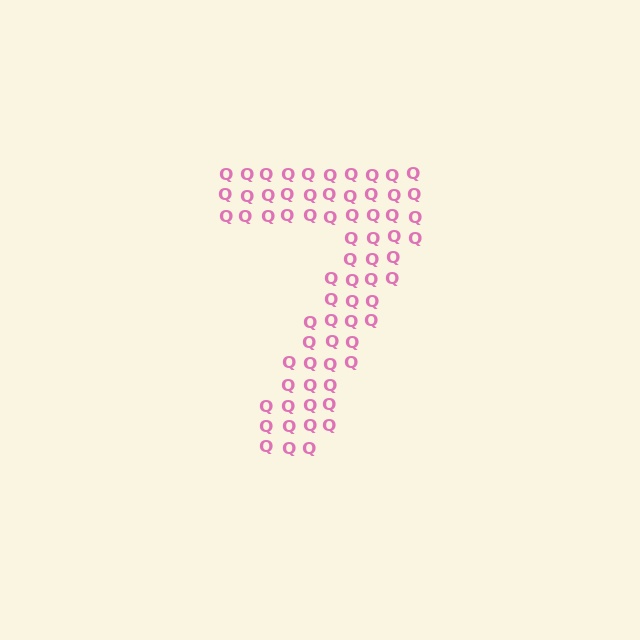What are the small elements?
The small elements are letter Q's.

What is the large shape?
The large shape is the digit 7.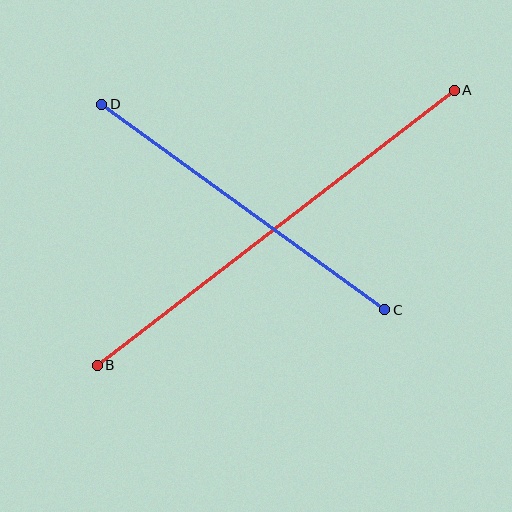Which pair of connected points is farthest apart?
Points A and B are farthest apart.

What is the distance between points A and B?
The distance is approximately 450 pixels.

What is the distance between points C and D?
The distance is approximately 350 pixels.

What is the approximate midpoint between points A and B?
The midpoint is at approximately (276, 228) pixels.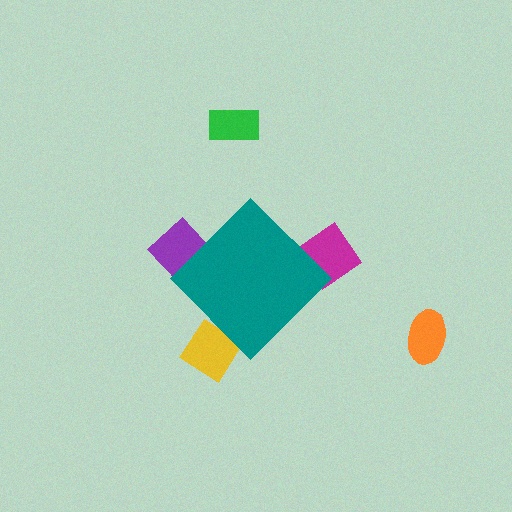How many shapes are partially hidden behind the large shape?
3 shapes are partially hidden.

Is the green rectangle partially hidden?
No, the green rectangle is fully visible.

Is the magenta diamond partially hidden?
Yes, the magenta diamond is partially hidden behind the teal diamond.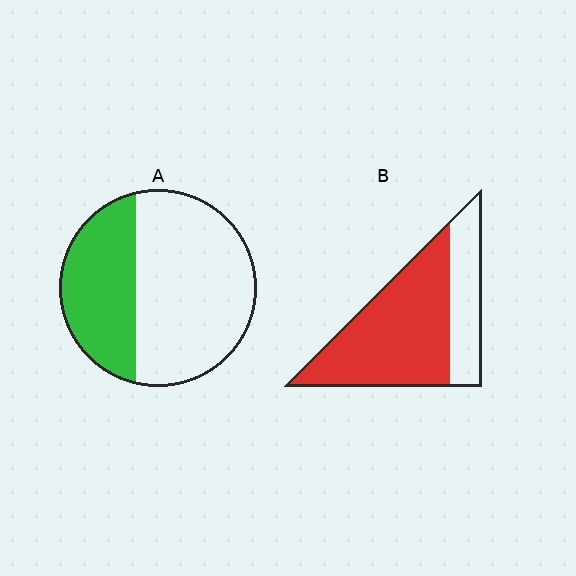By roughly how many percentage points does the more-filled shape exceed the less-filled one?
By roughly 35 percentage points (B over A).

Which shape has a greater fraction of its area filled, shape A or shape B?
Shape B.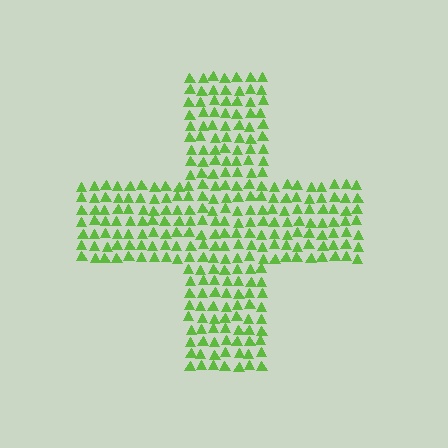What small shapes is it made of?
It is made of small triangles.